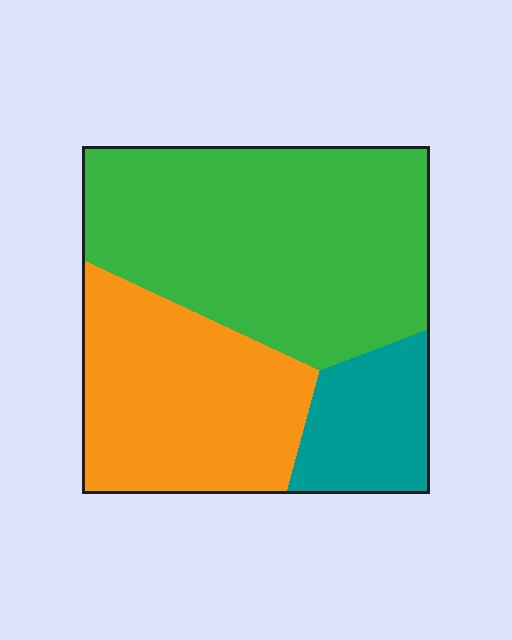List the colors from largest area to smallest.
From largest to smallest: green, orange, teal.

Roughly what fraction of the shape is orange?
Orange covers around 35% of the shape.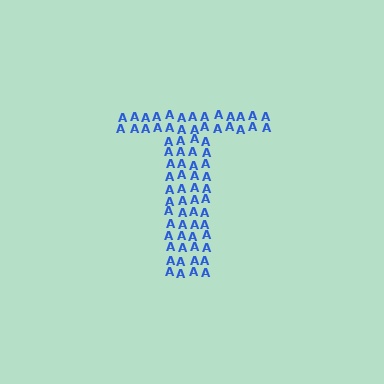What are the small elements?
The small elements are letter A's.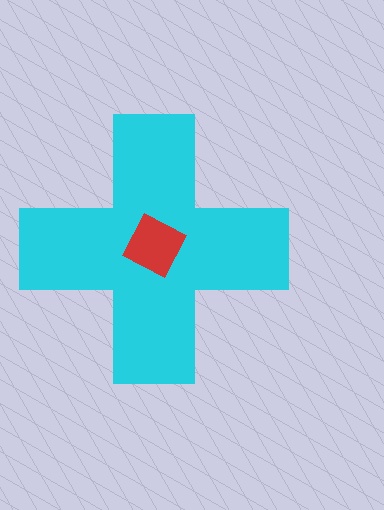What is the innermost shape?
The red diamond.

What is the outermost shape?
The cyan cross.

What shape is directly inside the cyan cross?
The red diamond.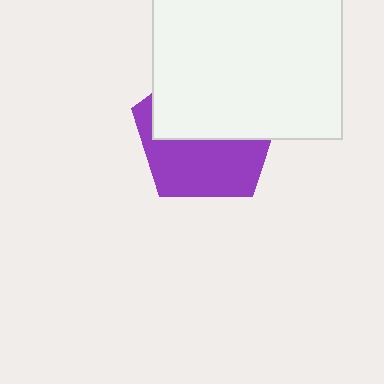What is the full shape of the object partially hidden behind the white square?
The partially hidden object is a purple pentagon.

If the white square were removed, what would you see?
You would see the complete purple pentagon.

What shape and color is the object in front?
The object in front is a white square.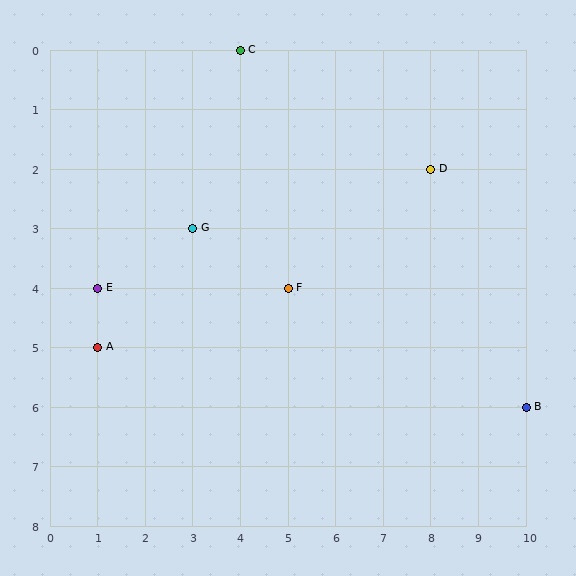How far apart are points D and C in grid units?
Points D and C are 4 columns and 2 rows apart (about 4.5 grid units diagonally).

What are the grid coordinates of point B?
Point B is at grid coordinates (10, 6).